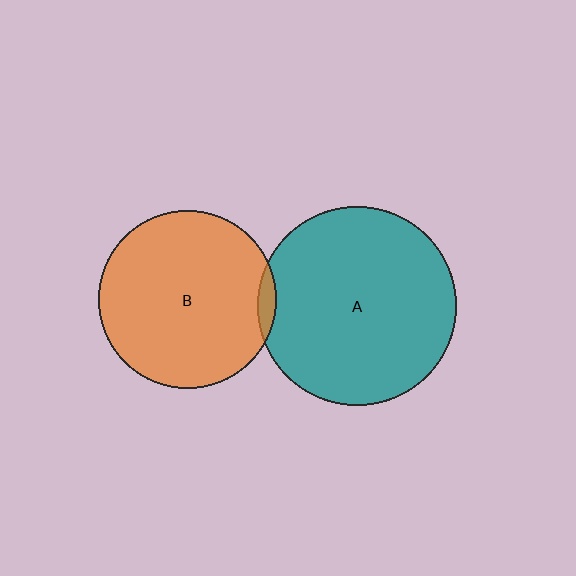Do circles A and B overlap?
Yes.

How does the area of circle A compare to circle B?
Approximately 1.3 times.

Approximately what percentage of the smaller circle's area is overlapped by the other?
Approximately 5%.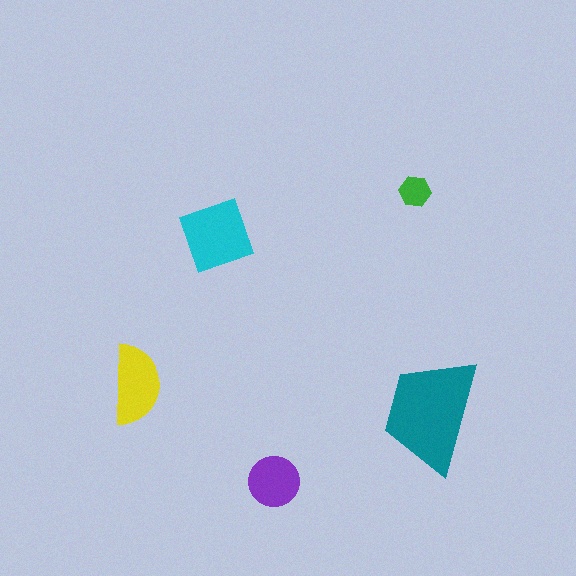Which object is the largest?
The teal trapezoid.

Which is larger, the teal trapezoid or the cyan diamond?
The teal trapezoid.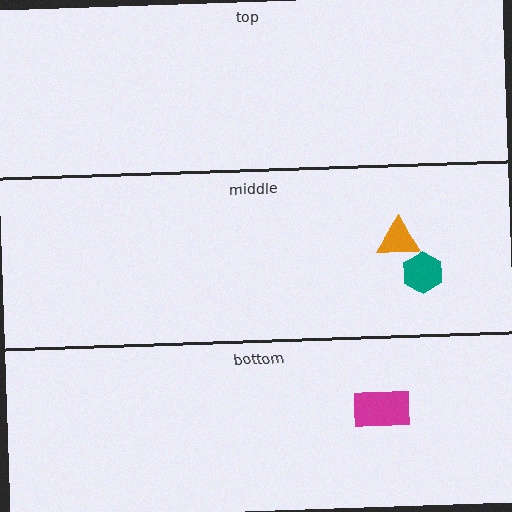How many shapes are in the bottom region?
1.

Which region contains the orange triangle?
The middle region.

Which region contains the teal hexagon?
The middle region.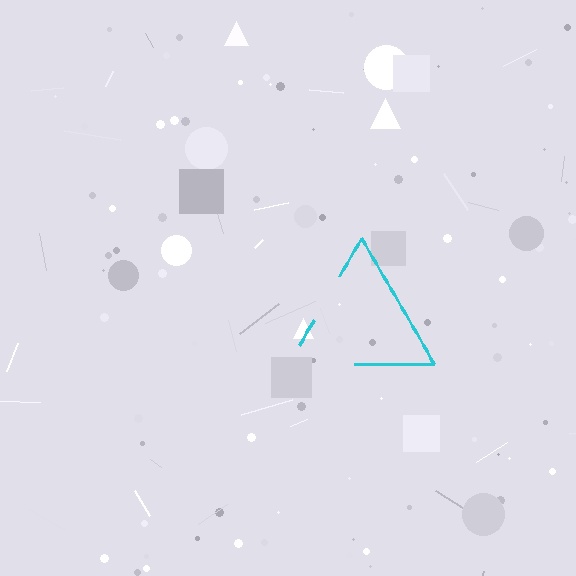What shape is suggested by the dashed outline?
The dashed outline suggests a triangle.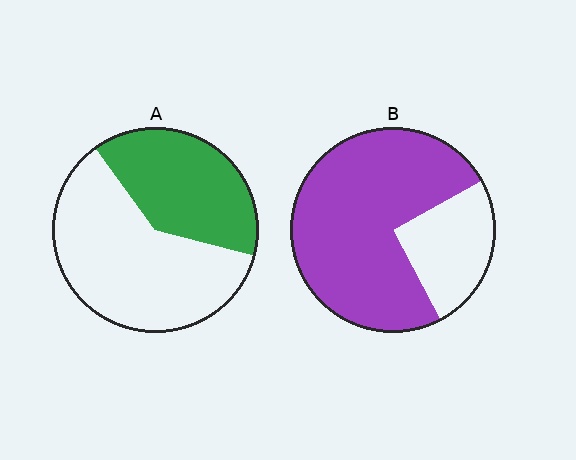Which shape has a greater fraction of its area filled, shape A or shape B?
Shape B.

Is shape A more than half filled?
No.